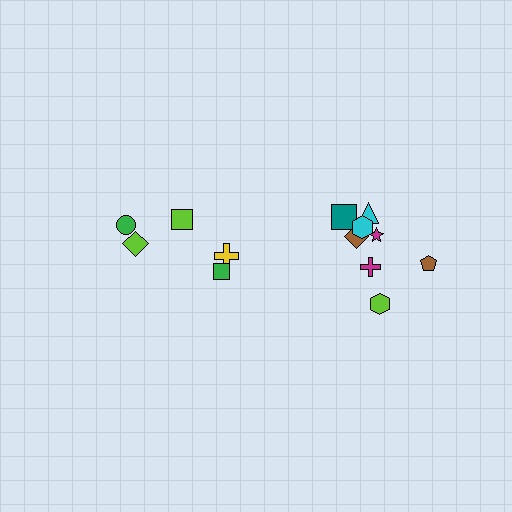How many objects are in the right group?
There are 8 objects.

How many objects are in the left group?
There are 5 objects.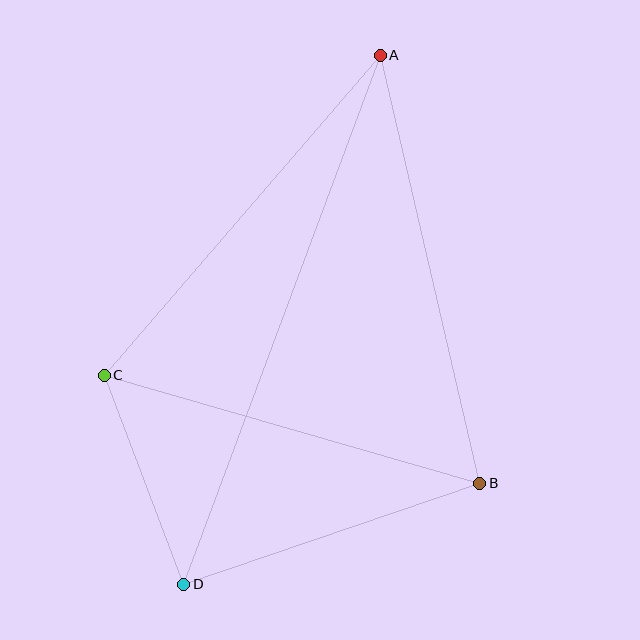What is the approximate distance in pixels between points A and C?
The distance between A and C is approximately 422 pixels.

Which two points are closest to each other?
Points C and D are closest to each other.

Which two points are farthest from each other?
Points A and D are farthest from each other.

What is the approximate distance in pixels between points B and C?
The distance between B and C is approximately 391 pixels.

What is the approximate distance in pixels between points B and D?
The distance between B and D is approximately 313 pixels.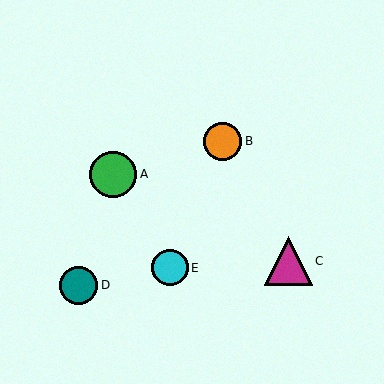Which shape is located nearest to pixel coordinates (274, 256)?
The magenta triangle (labeled C) at (288, 261) is nearest to that location.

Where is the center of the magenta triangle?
The center of the magenta triangle is at (288, 261).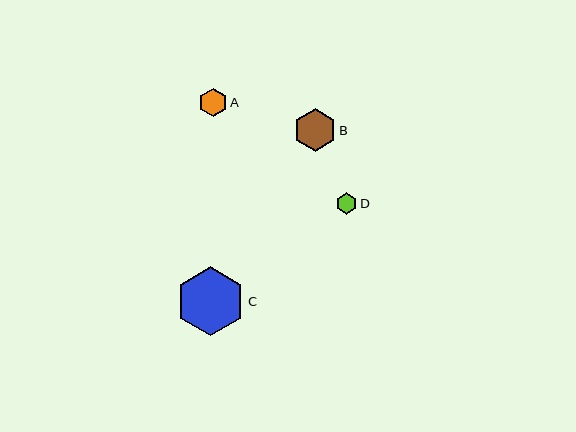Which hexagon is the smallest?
Hexagon D is the smallest with a size of approximately 21 pixels.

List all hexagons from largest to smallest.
From largest to smallest: C, B, A, D.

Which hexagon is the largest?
Hexagon C is the largest with a size of approximately 69 pixels.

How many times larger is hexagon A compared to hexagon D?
Hexagon A is approximately 1.3 times the size of hexagon D.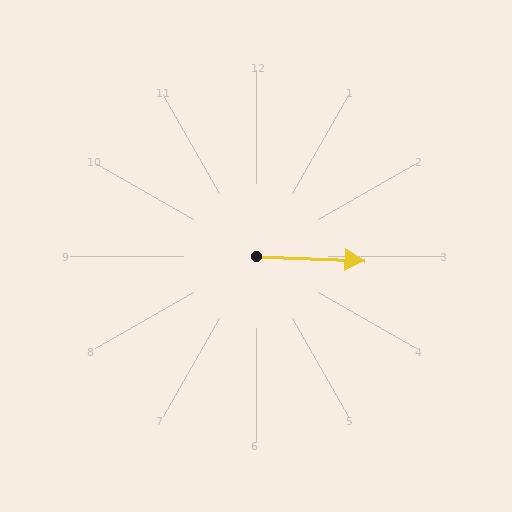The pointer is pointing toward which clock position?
Roughly 3 o'clock.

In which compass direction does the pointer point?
East.